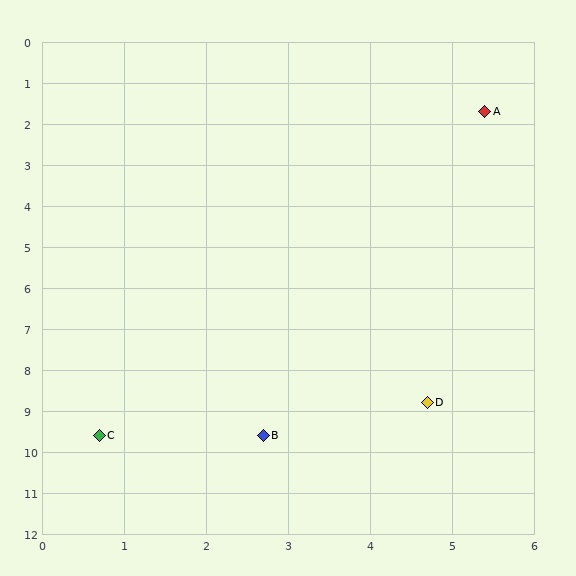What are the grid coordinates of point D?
Point D is at approximately (4.7, 8.8).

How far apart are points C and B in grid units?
Points C and B are about 2.0 grid units apart.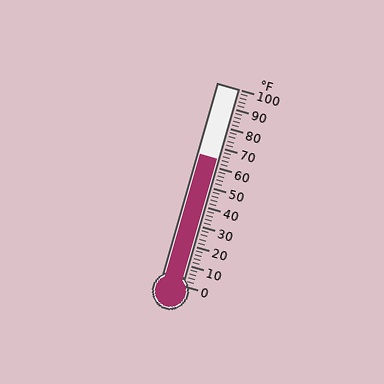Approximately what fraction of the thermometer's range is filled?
The thermometer is filled to approximately 65% of its range.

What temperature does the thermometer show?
The thermometer shows approximately 64°F.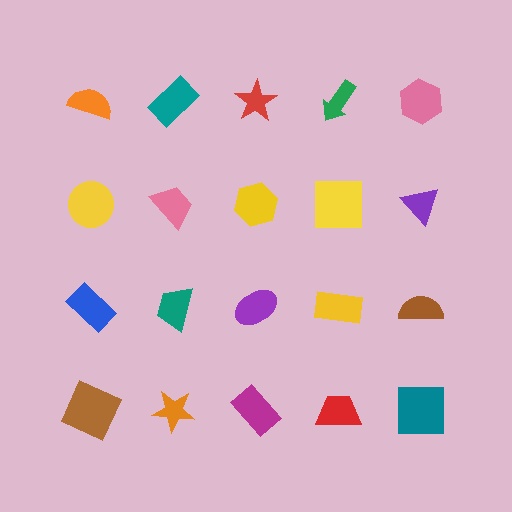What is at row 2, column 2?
A pink trapezoid.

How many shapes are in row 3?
5 shapes.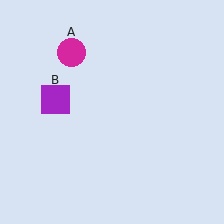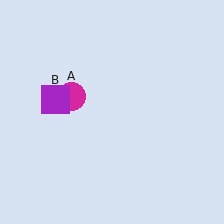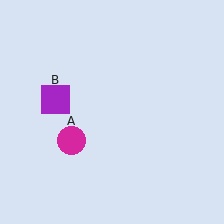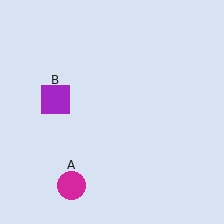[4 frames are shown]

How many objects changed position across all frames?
1 object changed position: magenta circle (object A).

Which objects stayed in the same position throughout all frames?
Purple square (object B) remained stationary.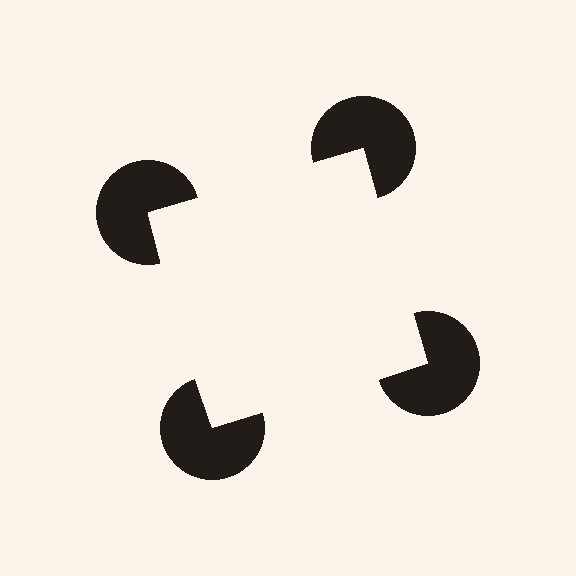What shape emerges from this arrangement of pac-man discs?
An illusory square — its edges are inferred from the aligned wedge cuts in the pac-man discs, not physically drawn.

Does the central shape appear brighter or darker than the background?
It typically appears slightly brighter than the background, even though no actual brightness change is drawn.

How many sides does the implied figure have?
4 sides.